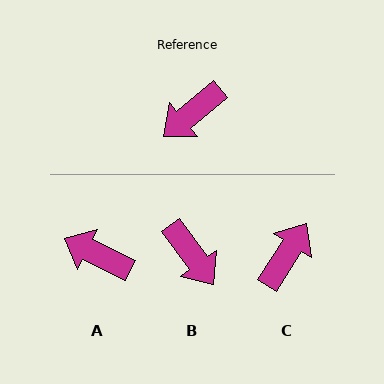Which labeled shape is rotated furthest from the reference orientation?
C, about 162 degrees away.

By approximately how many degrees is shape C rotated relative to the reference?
Approximately 162 degrees clockwise.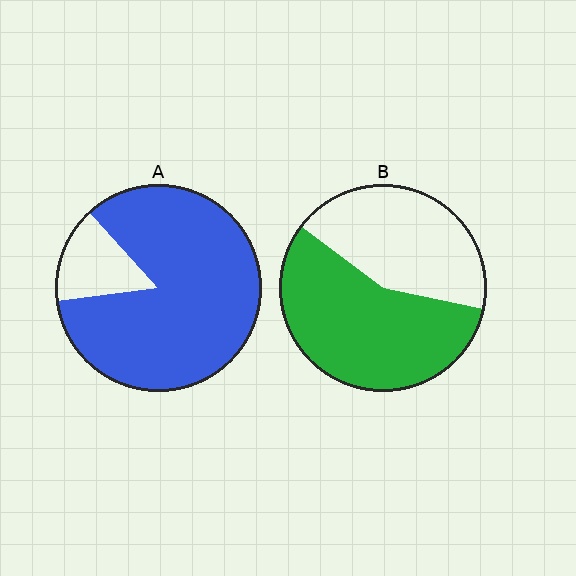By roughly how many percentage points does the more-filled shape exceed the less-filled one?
By roughly 30 percentage points (A over B).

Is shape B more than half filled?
Yes.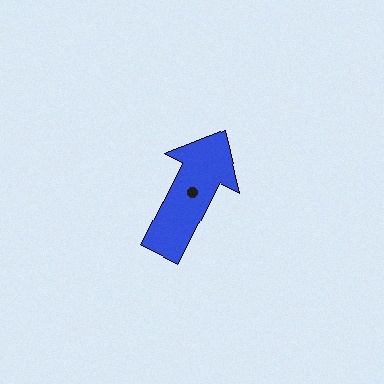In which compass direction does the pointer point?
Northeast.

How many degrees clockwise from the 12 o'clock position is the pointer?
Approximately 27 degrees.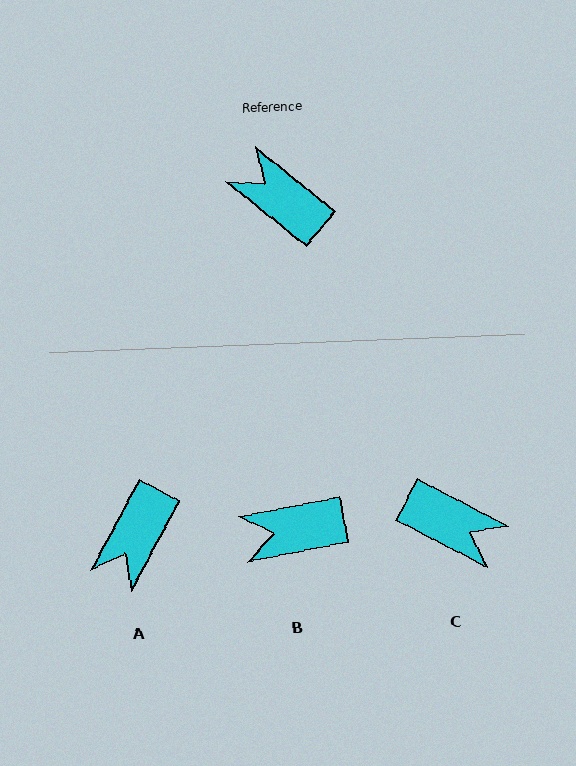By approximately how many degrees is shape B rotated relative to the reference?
Approximately 50 degrees counter-clockwise.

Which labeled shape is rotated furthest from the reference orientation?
C, about 168 degrees away.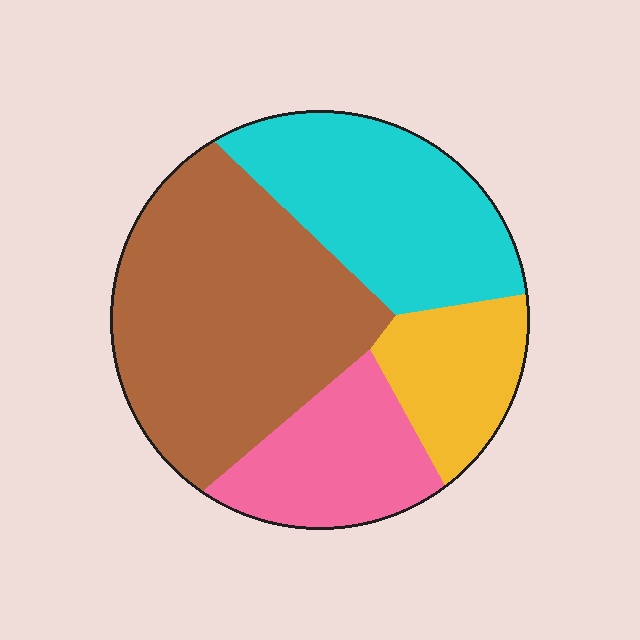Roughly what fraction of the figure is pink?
Pink covers about 15% of the figure.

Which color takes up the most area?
Brown, at roughly 40%.